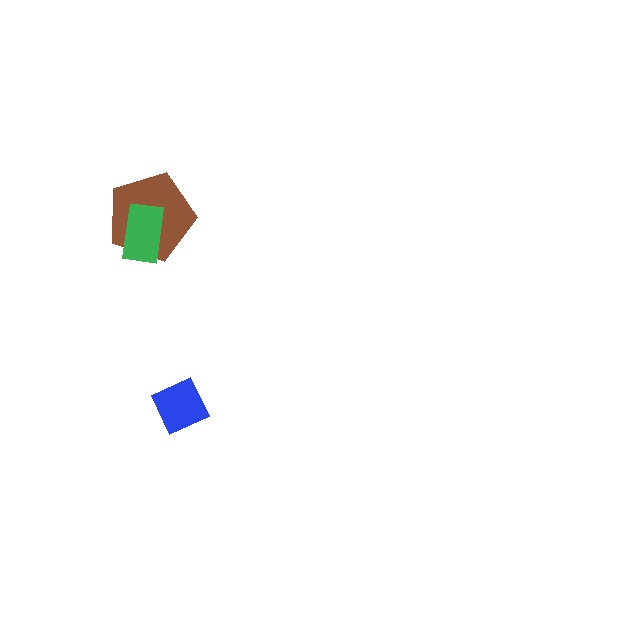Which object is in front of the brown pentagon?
The green rectangle is in front of the brown pentagon.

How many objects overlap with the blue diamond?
0 objects overlap with the blue diamond.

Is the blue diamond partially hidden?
No, no other shape covers it.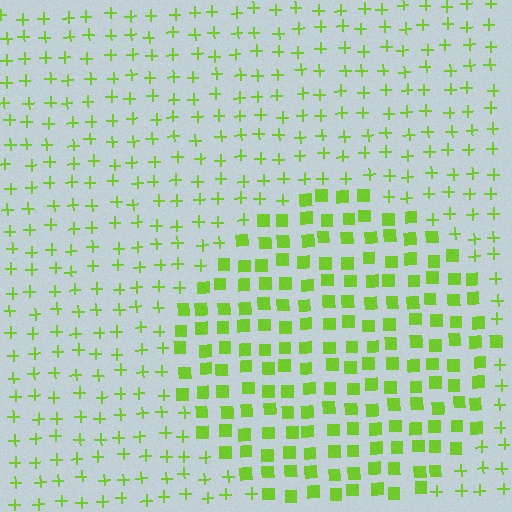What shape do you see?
I see a circle.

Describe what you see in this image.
The image is filled with small lime elements arranged in a uniform grid. A circle-shaped region contains squares, while the surrounding area contains plus signs. The boundary is defined purely by the change in element shape.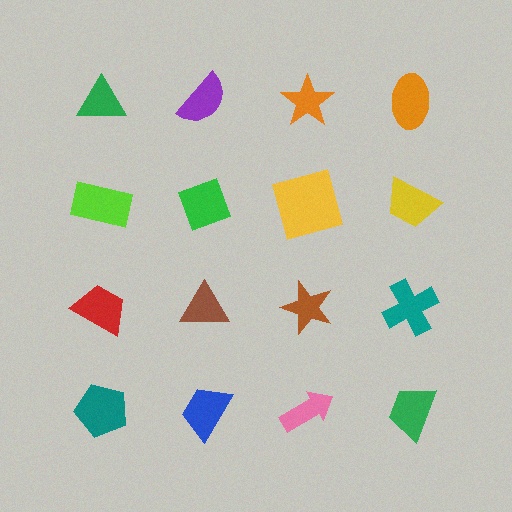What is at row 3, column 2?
A brown triangle.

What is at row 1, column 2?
A purple semicircle.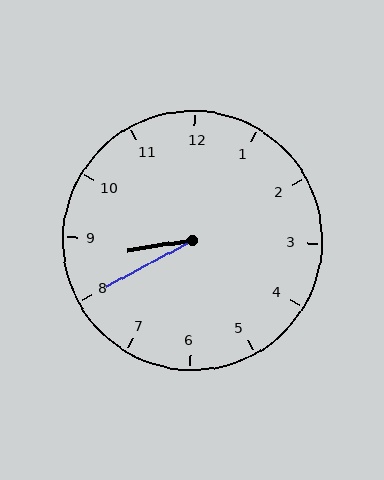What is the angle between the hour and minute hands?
Approximately 20 degrees.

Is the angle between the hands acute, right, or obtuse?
It is acute.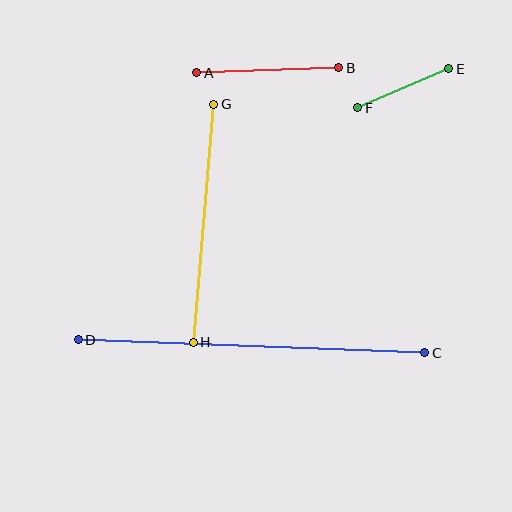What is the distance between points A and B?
The distance is approximately 142 pixels.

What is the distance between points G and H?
The distance is approximately 239 pixels.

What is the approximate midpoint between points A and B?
The midpoint is at approximately (268, 70) pixels.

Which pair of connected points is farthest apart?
Points C and D are farthest apart.